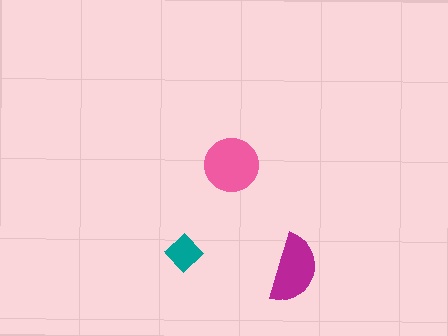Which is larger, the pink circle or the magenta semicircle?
The pink circle.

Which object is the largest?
The pink circle.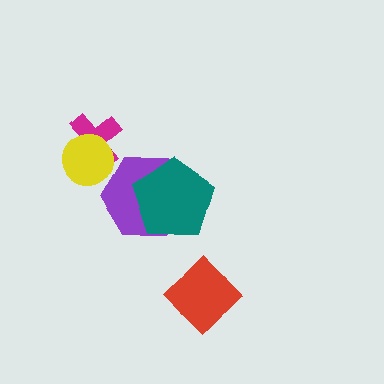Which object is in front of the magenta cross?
The yellow circle is in front of the magenta cross.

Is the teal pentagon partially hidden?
No, no other shape covers it.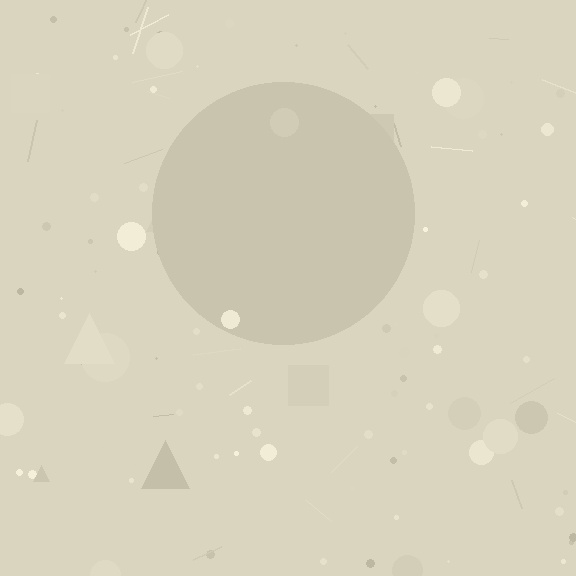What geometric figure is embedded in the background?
A circle is embedded in the background.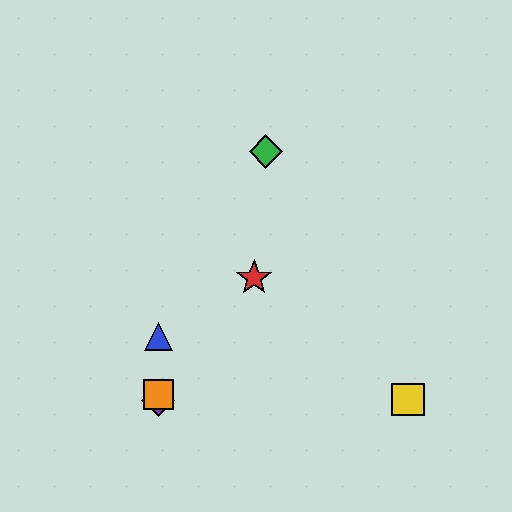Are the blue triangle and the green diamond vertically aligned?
No, the blue triangle is at x≈158 and the green diamond is at x≈266.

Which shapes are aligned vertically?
The blue triangle, the purple diamond, the orange square are aligned vertically.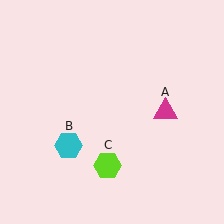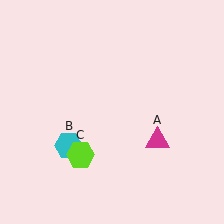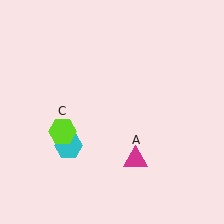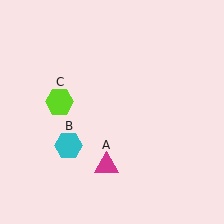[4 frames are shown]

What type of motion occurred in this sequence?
The magenta triangle (object A), lime hexagon (object C) rotated clockwise around the center of the scene.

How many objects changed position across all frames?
2 objects changed position: magenta triangle (object A), lime hexagon (object C).